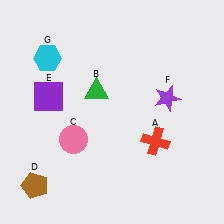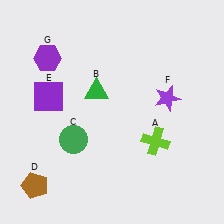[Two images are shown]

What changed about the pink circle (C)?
In Image 1, C is pink. In Image 2, it changed to green.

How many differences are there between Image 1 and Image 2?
There are 3 differences between the two images.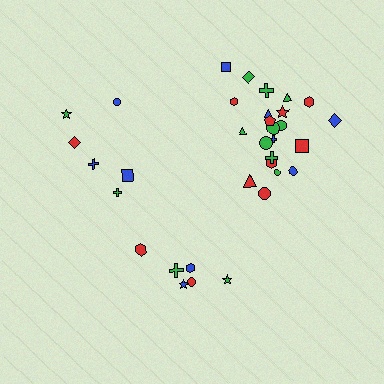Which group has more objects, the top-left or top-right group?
The top-right group.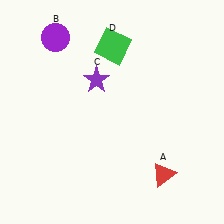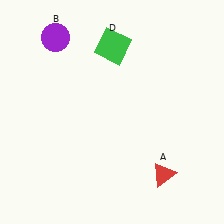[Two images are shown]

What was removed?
The purple star (C) was removed in Image 2.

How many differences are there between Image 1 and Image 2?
There is 1 difference between the two images.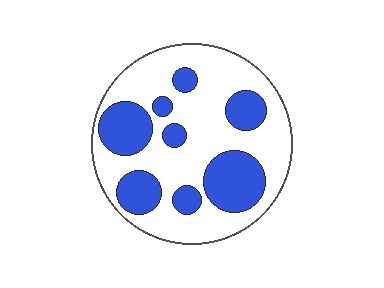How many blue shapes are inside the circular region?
8.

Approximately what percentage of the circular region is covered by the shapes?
Approximately 35%.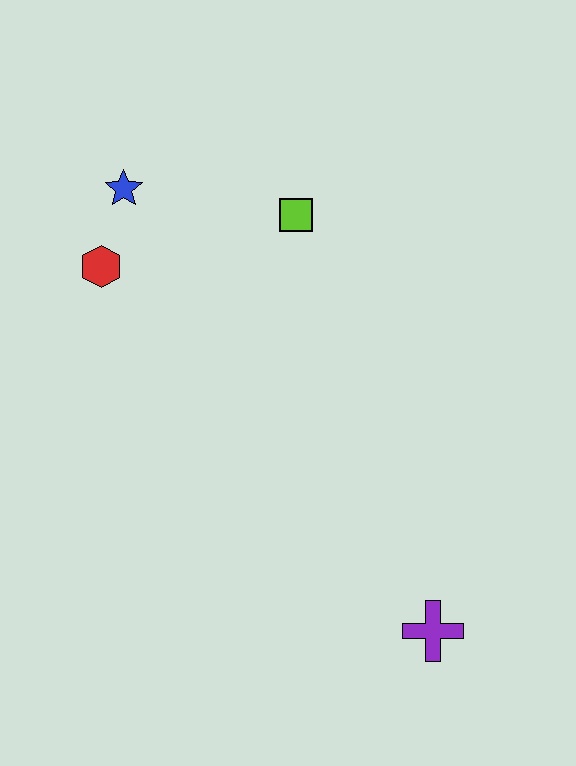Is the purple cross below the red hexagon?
Yes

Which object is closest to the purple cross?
The lime square is closest to the purple cross.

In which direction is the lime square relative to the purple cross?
The lime square is above the purple cross.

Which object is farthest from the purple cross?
The blue star is farthest from the purple cross.